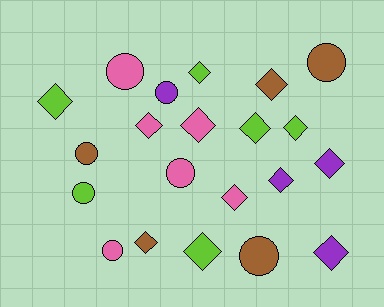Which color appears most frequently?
Lime, with 6 objects.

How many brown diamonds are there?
There are 2 brown diamonds.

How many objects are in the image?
There are 21 objects.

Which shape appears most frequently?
Diamond, with 13 objects.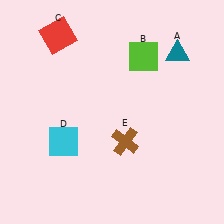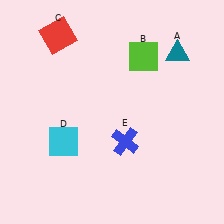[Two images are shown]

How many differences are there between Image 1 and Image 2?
There is 1 difference between the two images.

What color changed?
The cross (E) changed from brown in Image 1 to blue in Image 2.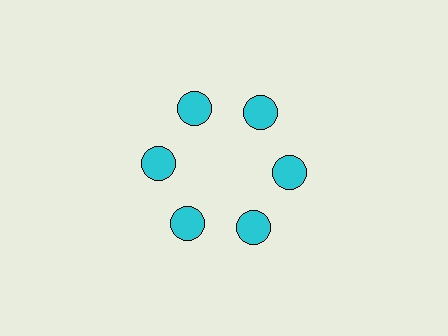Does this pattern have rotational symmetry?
Yes, this pattern has 6-fold rotational symmetry. It looks the same after rotating 60 degrees around the center.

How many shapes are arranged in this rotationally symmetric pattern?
There are 6 shapes, arranged in 6 groups of 1.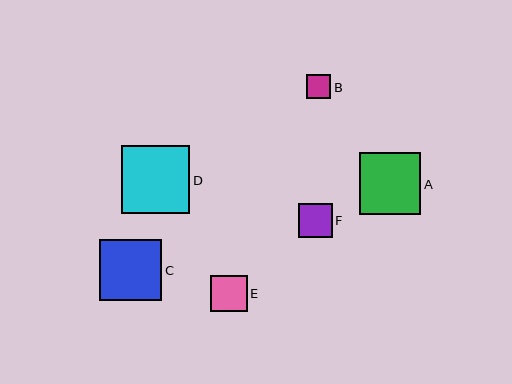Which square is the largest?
Square D is the largest with a size of approximately 69 pixels.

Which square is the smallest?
Square B is the smallest with a size of approximately 24 pixels.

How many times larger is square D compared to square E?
Square D is approximately 1.9 times the size of square E.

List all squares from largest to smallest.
From largest to smallest: D, C, A, E, F, B.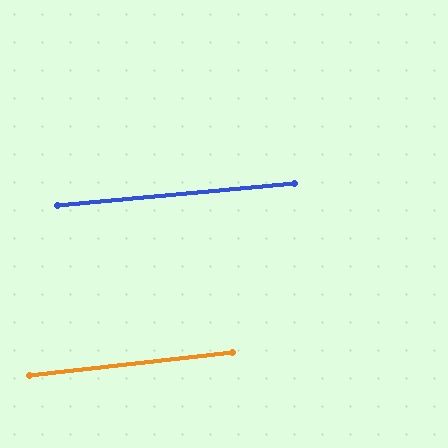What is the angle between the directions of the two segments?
Approximately 1 degree.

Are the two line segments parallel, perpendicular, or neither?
Parallel — their directions differ by only 1.2°.